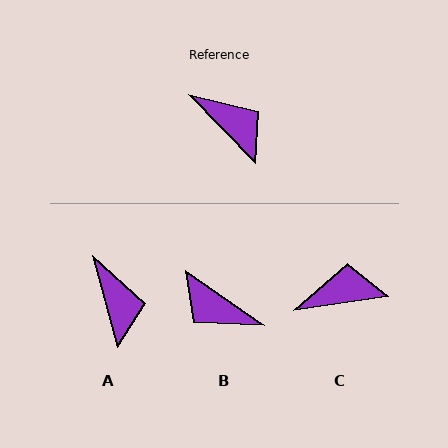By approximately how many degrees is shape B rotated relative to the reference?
Approximately 169 degrees clockwise.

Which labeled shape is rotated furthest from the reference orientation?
B, about 169 degrees away.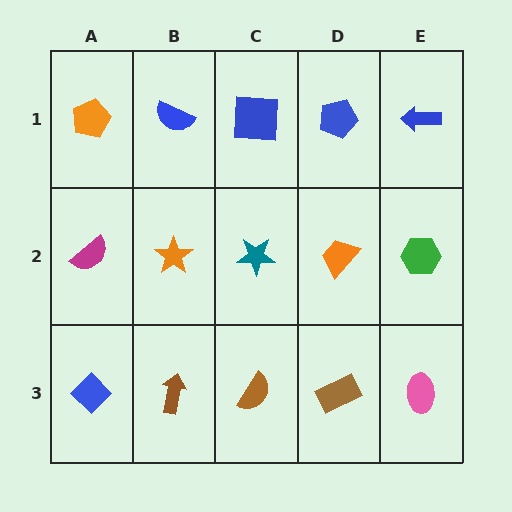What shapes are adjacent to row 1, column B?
An orange star (row 2, column B), an orange pentagon (row 1, column A), a blue square (row 1, column C).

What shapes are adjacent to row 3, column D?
An orange trapezoid (row 2, column D), a brown semicircle (row 3, column C), a pink ellipse (row 3, column E).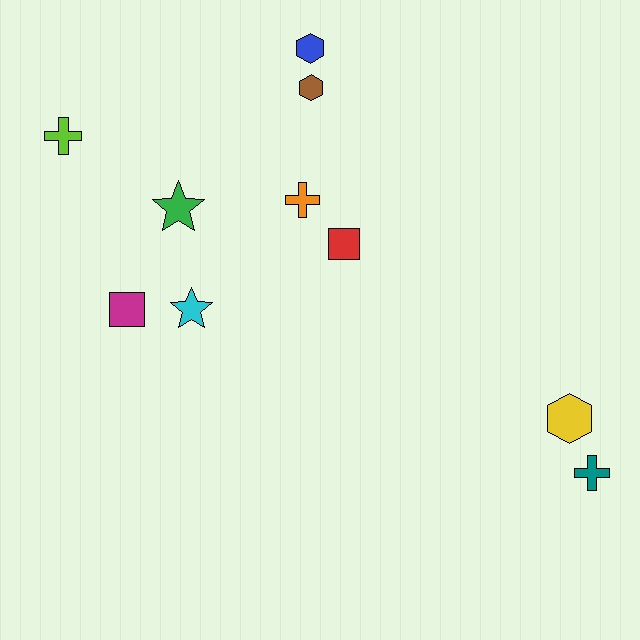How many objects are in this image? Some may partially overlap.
There are 10 objects.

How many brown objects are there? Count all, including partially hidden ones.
There is 1 brown object.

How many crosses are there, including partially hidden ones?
There are 3 crosses.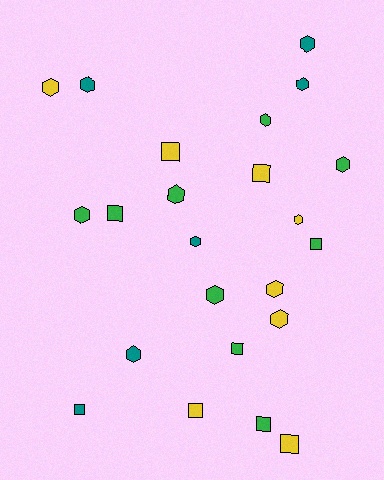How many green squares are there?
There are 4 green squares.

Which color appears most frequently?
Green, with 9 objects.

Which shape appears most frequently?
Hexagon, with 14 objects.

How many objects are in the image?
There are 23 objects.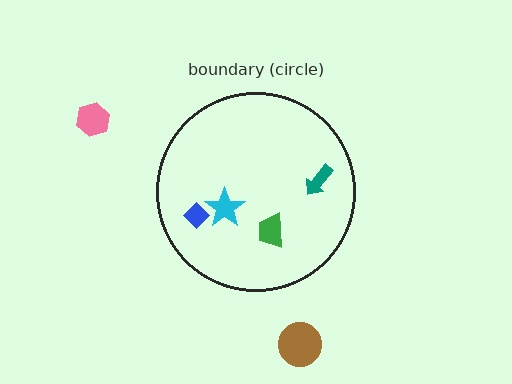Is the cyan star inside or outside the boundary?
Inside.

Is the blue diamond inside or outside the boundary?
Inside.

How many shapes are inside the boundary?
4 inside, 2 outside.